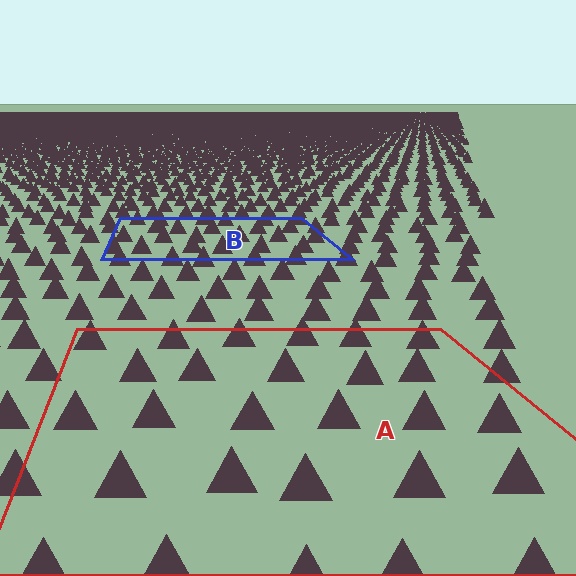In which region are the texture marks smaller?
The texture marks are smaller in region B, because it is farther away.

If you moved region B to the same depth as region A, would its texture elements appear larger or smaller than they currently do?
They would appear larger. At a closer depth, the same texture elements are projected at a bigger on-screen size.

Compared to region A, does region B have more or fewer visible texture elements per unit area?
Region B has more texture elements per unit area — they are packed more densely because it is farther away.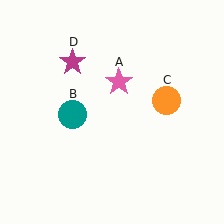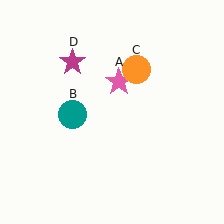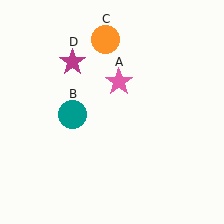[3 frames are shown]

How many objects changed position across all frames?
1 object changed position: orange circle (object C).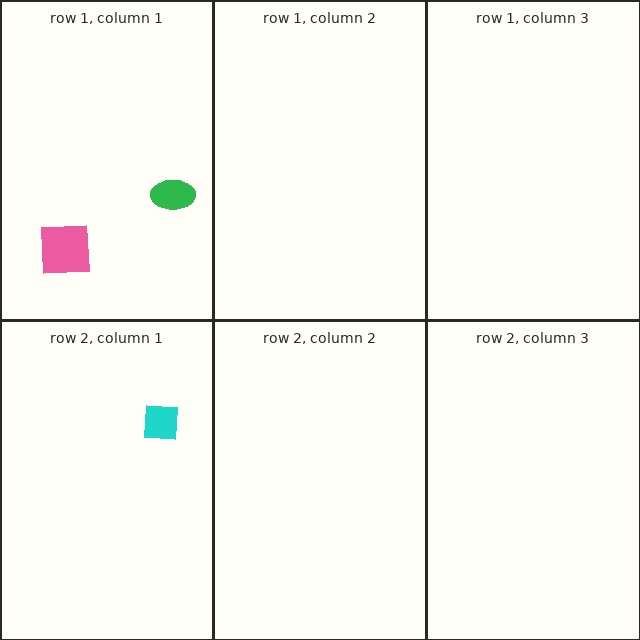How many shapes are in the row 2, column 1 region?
1.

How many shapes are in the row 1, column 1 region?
2.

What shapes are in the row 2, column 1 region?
The cyan square.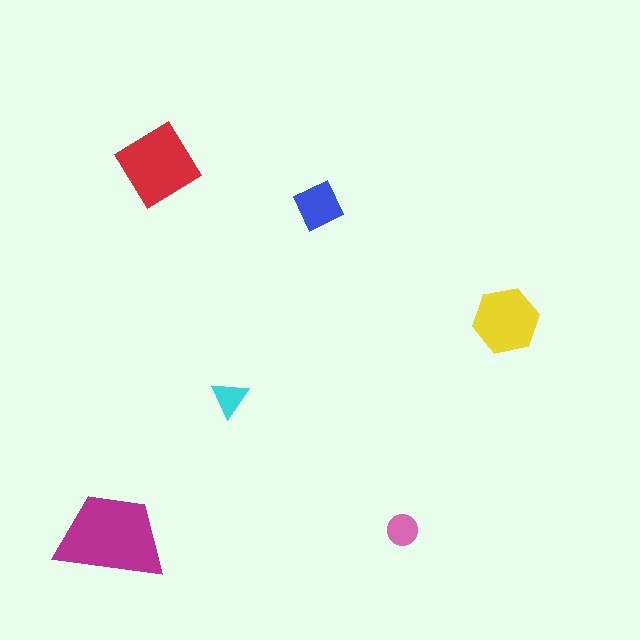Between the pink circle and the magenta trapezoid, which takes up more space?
The magenta trapezoid.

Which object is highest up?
The red diamond is topmost.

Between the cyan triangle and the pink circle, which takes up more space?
The pink circle.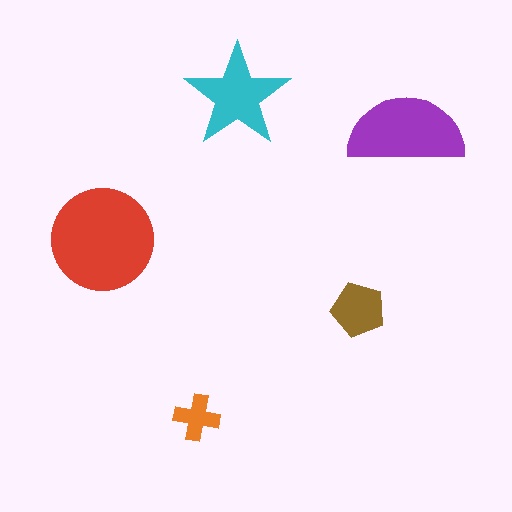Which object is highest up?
The cyan star is topmost.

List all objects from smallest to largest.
The orange cross, the brown pentagon, the cyan star, the purple semicircle, the red circle.